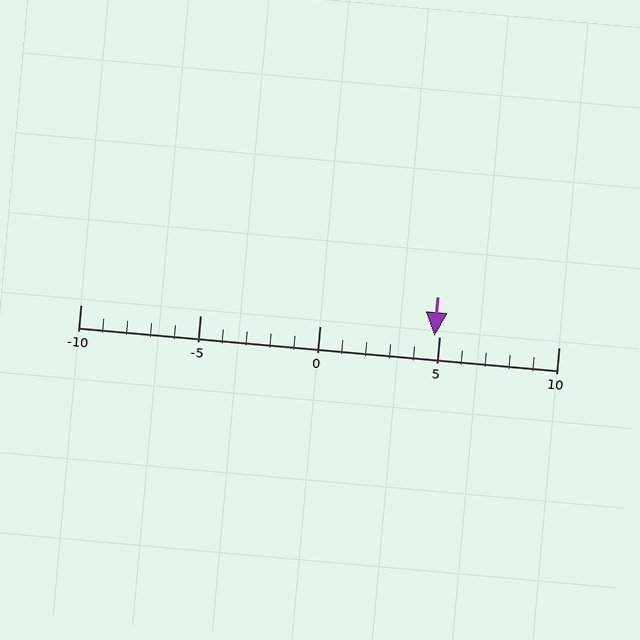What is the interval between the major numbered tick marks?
The major tick marks are spaced 5 units apart.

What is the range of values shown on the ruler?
The ruler shows values from -10 to 10.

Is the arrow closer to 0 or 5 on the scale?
The arrow is closer to 5.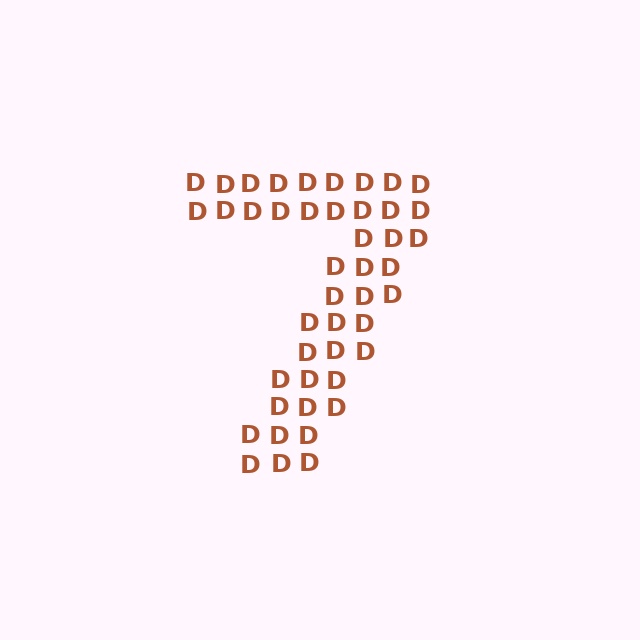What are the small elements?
The small elements are letter D's.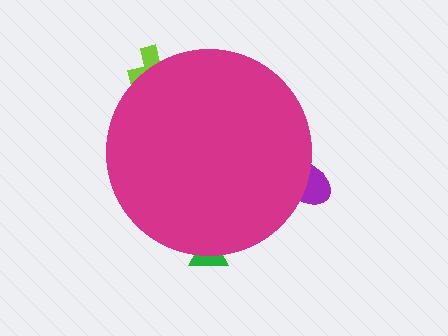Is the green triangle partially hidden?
Yes, the green triangle is partially hidden behind the magenta circle.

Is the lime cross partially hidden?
Yes, the lime cross is partially hidden behind the magenta circle.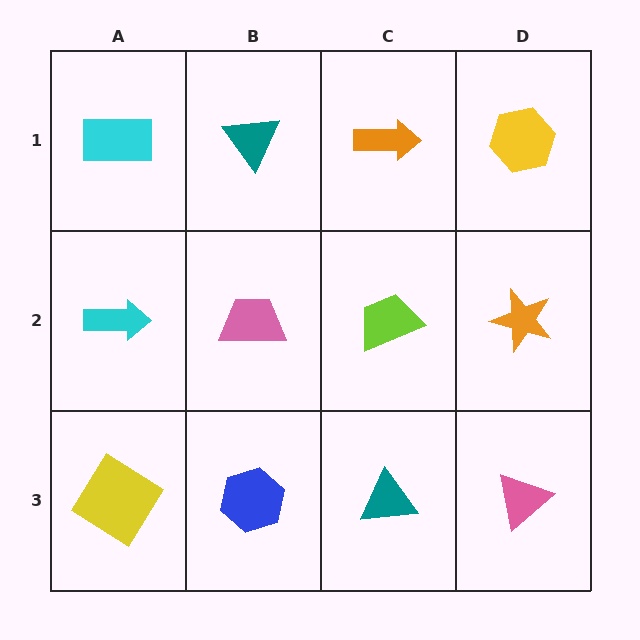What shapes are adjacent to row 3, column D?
An orange star (row 2, column D), a teal triangle (row 3, column C).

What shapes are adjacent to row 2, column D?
A yellow hexagon (row 1, column D), a pink triangle (row 3, column D), a lime trapezoid (row 2, column C).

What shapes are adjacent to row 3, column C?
A lime trapezoid (row 2, column C), a blue hexagon (row 3, column B), a pink triangle (row 3, column D).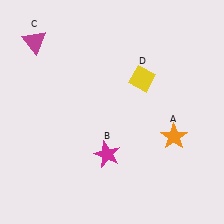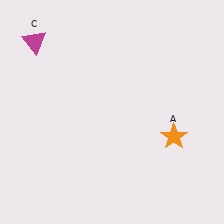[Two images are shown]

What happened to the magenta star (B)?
The magenta star (B) was removed in Image 2. It was in the bottom-left area of Image 1.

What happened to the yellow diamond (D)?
The yellow diamond (D) was removed in Image 2. It was in the top-right area of Image 1.